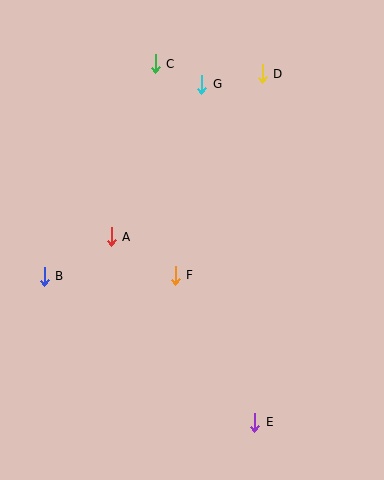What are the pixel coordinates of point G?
Point G is at (202, 84).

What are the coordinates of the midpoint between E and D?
The midpoint between E and D is at (259, 248).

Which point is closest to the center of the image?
Point F at (175, 275) is closest to the center.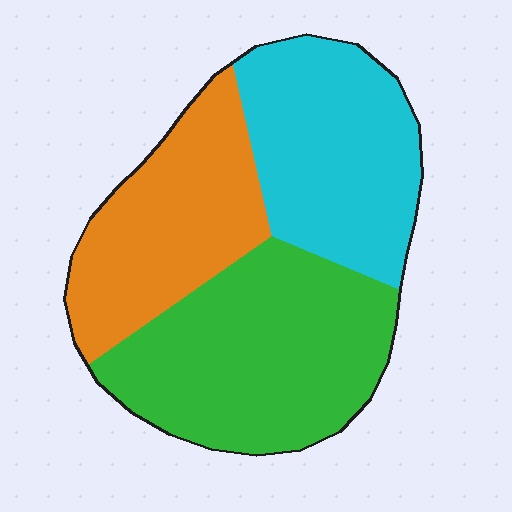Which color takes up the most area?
Green, at roughly 40%.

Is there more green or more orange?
Green.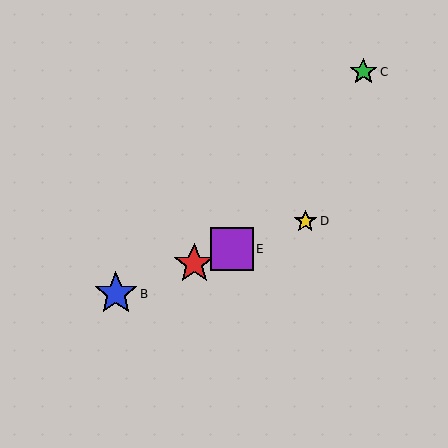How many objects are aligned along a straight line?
4 objects (A, B, D, E) are aligned along a straight line.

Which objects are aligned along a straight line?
Objects A, B, D, E are aligned along a straight line.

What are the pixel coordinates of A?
Object A is at (194, 264).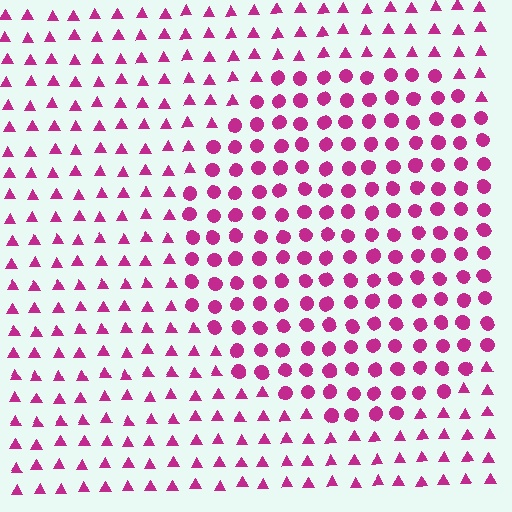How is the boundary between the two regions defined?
The boundary is defined by a change in element shape: circles inside vs. triangles outside. All elements share the same color and spacing.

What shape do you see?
I see a circle.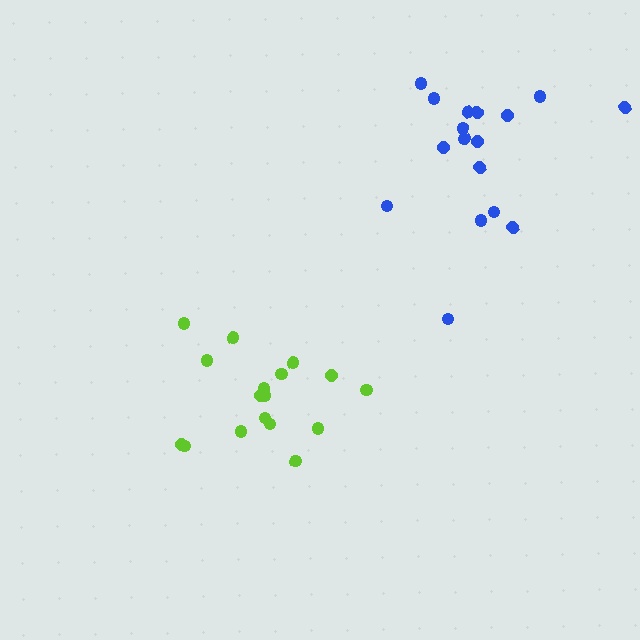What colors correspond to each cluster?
The clusters are colored: lime, blue.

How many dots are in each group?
Group 1: 17 dots, Group 2: 17 dots (34 total).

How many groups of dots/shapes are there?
There are 2 groups.